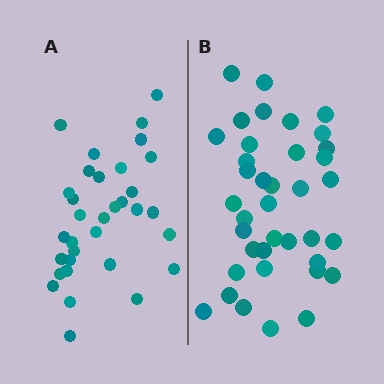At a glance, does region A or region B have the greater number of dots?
Region B (the right region) has more dots.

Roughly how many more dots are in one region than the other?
Region B has about 5 more dots than region A.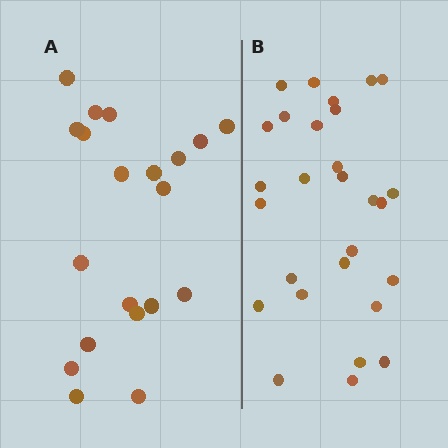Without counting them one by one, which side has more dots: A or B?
Region B (the right region) has more dots.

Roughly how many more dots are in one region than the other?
Region B has roughly 8 or so more dots than region A.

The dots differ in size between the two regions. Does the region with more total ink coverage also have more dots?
No. Region A has more total ink coverage because its dots are larger, but region B actually contains more individual dots. Total area can be misleading — the number of items is what matters here.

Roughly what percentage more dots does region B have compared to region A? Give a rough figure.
About 40% more.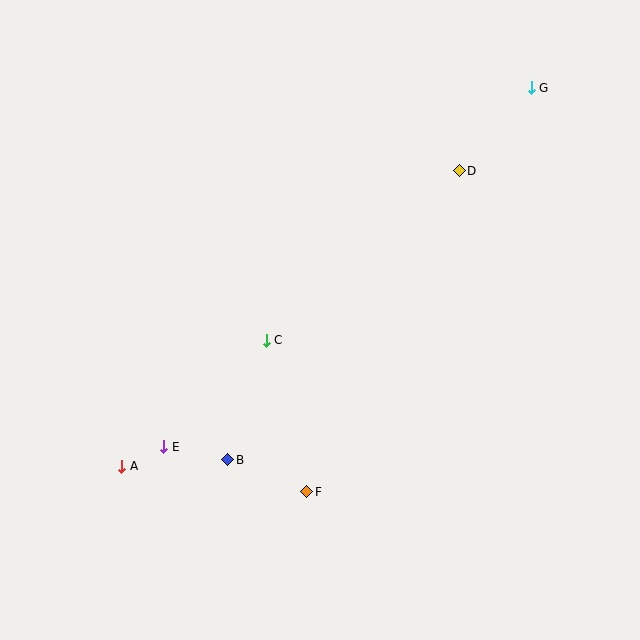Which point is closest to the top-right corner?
Point G is closest to the top-right corner.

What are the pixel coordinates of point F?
Point F is at (307, 492).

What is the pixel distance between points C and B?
The distance between C and B is 126 pixels.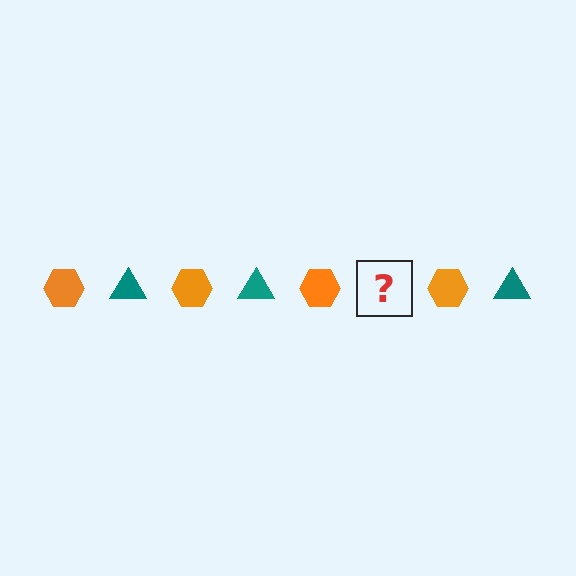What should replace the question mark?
The question mark should be replaced with a teal triangle.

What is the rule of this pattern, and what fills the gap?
The rule is that the pattern alternates between orange hexagon and teal triangle. The gap should be filled with a teal triangle.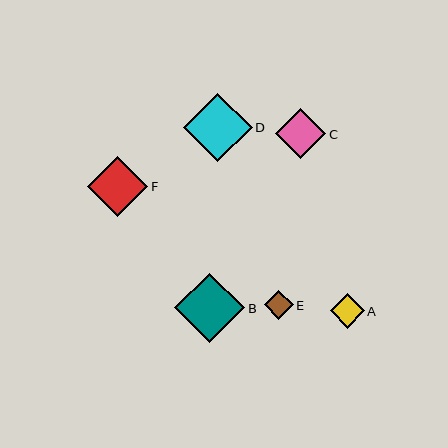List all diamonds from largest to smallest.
From largest to smallest: B, D, F, C, A, E.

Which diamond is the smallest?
Diamond E is the smallest with a size of approximately 28 pixels.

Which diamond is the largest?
Diamond B is the largest with a size of approximately 70 pixels.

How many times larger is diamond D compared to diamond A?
Diamond D is approximately 2.0 times the size of diamond A.